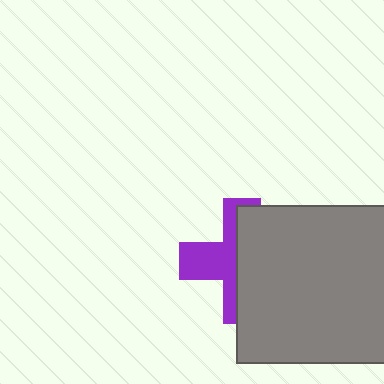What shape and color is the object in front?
The object in front is a gray rectangle.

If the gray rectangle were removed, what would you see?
You would see the complete purple cross.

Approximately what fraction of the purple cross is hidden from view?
Roughly 58% of the purple cross is hidden behind the gray rectangle.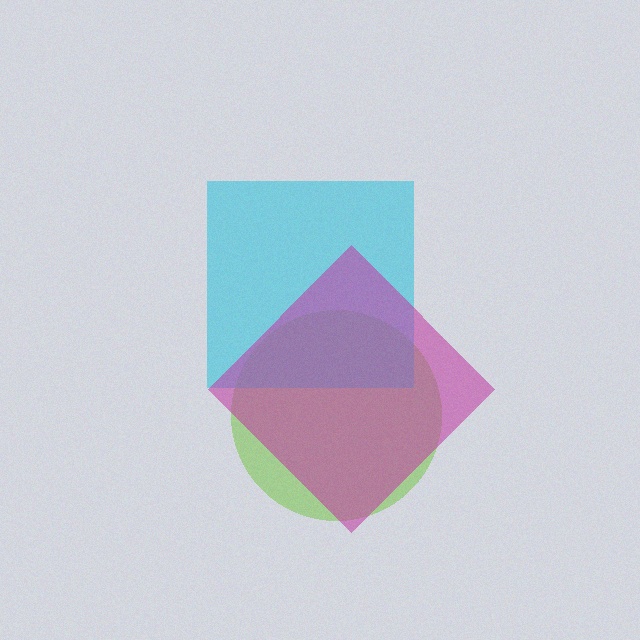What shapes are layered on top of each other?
The layered shapes are: a lime circle, a cyan square, a magenta diamond.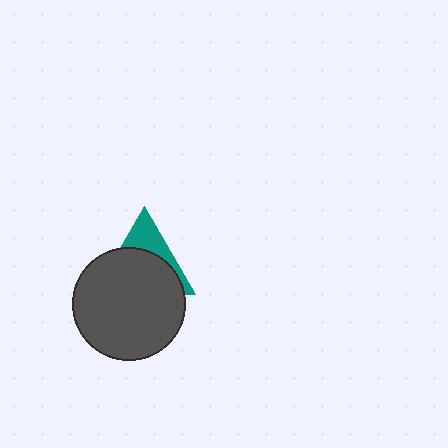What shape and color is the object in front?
The object in front is a dark gray circle.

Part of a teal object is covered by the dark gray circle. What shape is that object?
It is a triangle.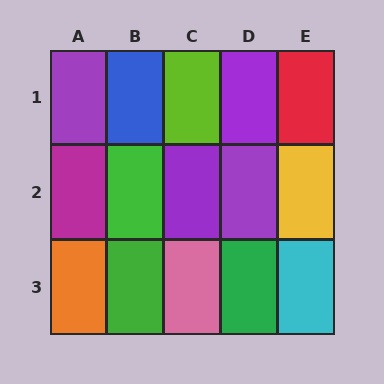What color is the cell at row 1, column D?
Purple.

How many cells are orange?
1 cell is orange.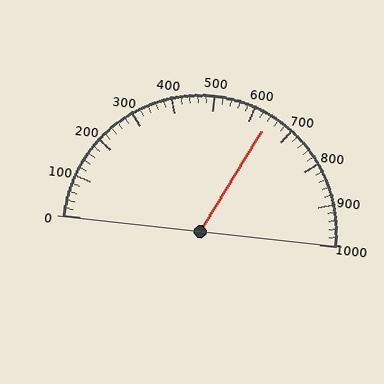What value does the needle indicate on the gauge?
The needle indicates approximately 640.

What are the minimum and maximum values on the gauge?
The gauge ranges from 0 to 1000.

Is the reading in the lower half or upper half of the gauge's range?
The reading is in the upper half of the range (0 to 1000).